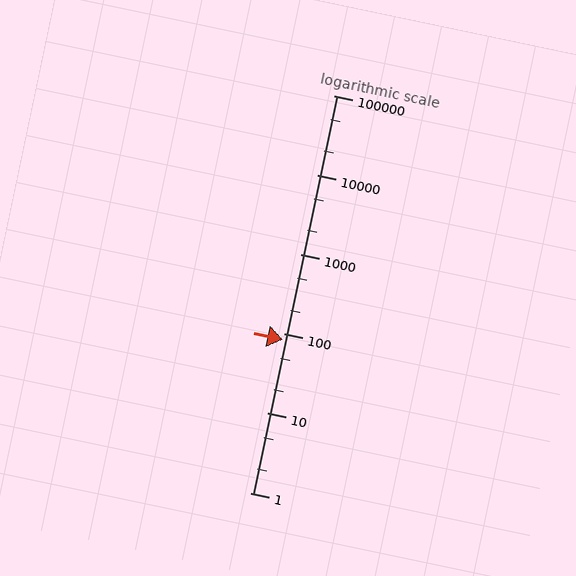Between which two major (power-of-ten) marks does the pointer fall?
The pointer is between 10 and 100.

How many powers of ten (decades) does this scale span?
The scale spans 5 decades, from 1 to 100000.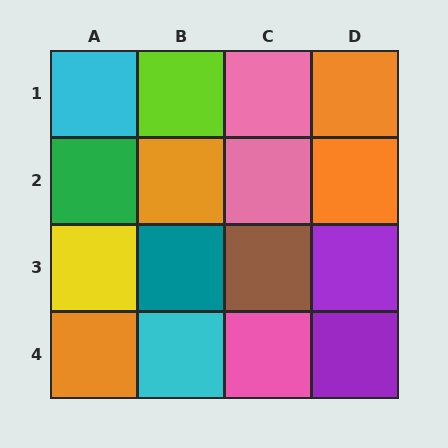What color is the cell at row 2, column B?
Orange.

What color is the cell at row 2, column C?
Pink.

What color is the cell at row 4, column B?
Cyan.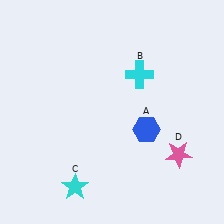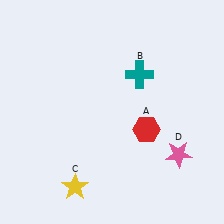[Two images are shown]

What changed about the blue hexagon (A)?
In Image 1, A is blue. In Image 2, it changed to red.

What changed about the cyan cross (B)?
In Image 1, B is cyan. In Image 2, it changed to teal.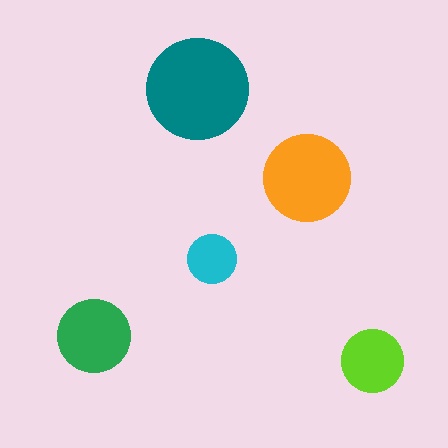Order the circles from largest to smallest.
the teal one, the orange one, the green one, the lime one, the cyan one.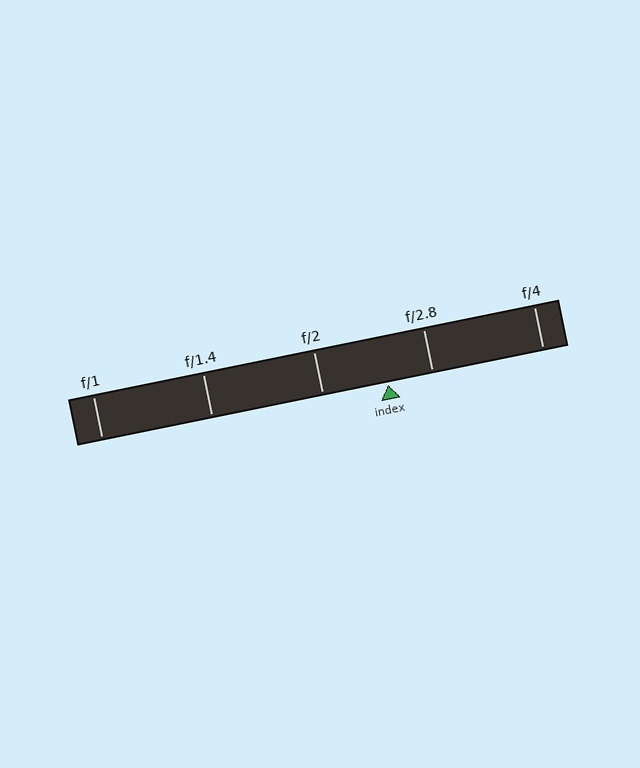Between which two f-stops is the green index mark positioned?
The index mark is between f/2 and f/2.8.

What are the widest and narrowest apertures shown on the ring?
The widest aperture shown is f/1 and the narrowest is f/4.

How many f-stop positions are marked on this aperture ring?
There are 5 f-stop positions marked.